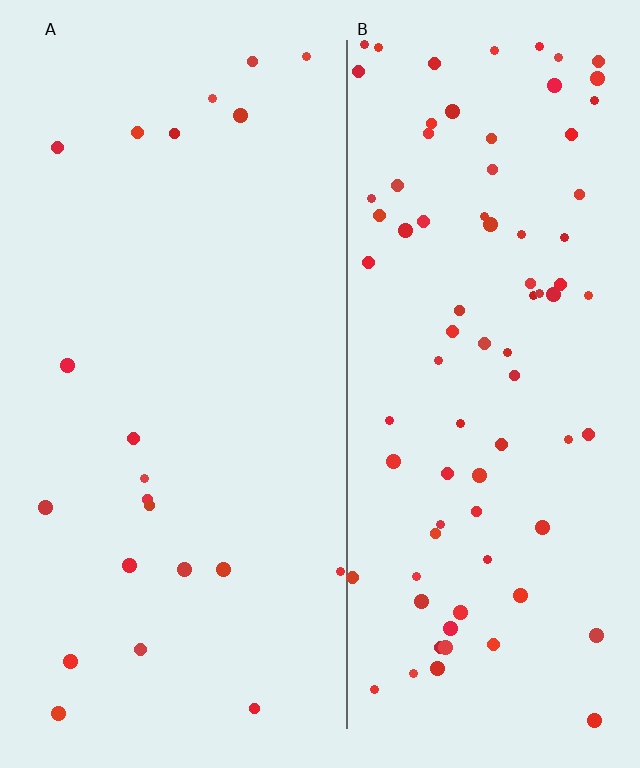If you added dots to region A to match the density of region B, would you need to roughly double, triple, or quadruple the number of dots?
Approximately quadruple.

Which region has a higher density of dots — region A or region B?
B (the right).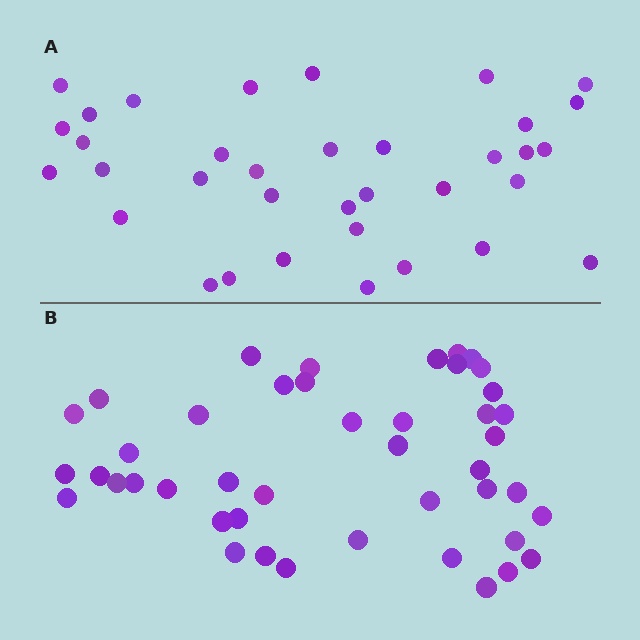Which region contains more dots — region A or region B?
Region B (the bottom region) has more dots.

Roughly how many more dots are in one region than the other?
Region B has roughly 8 or so more dots than region A.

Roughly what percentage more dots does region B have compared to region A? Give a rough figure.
About 25% more.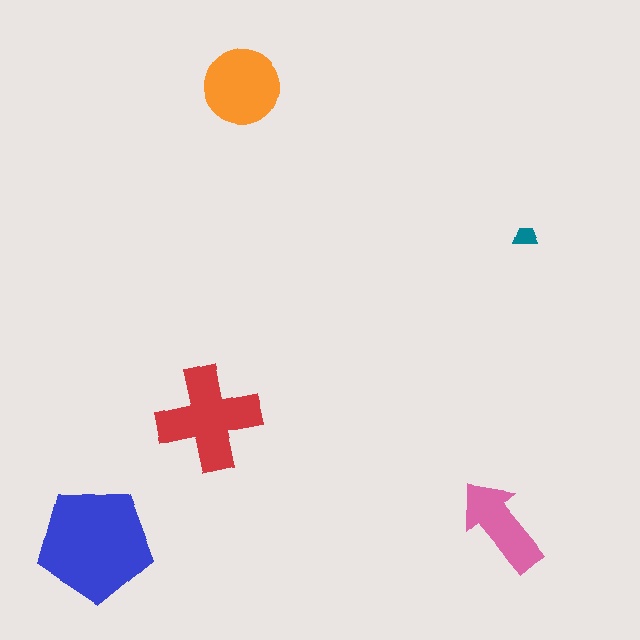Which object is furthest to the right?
The teal trapezoid is rightmost.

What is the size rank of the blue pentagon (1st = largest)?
1st.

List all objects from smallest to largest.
The teal trapezoid, the pink arrow, the orange circle, the red cross, the blue pentagon.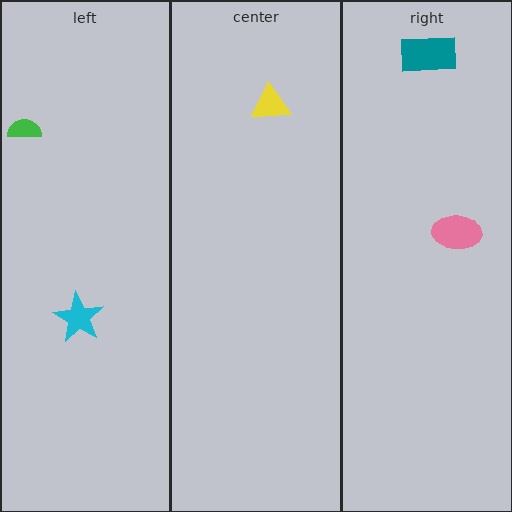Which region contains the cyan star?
The left region.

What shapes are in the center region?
The yellow triangle.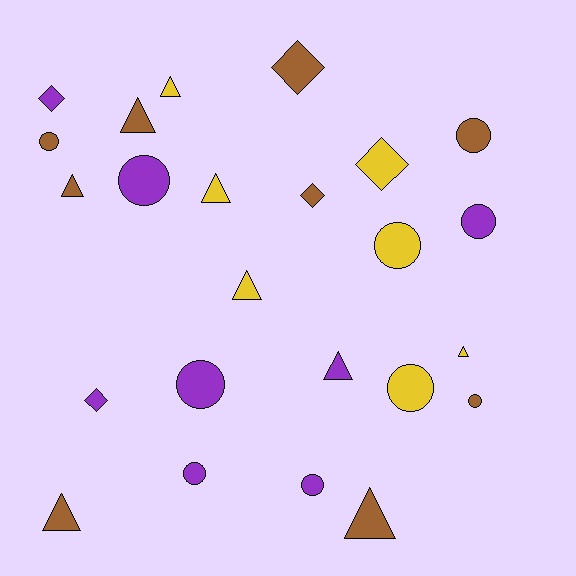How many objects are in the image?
There are 24 objects.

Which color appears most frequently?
Brown, with 9 objects.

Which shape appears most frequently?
Circle, with 10 objects.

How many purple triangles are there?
There is 1 purple triangle.